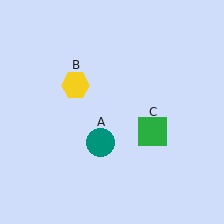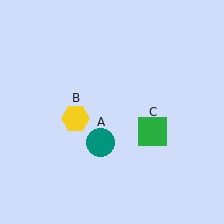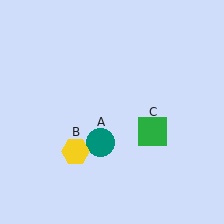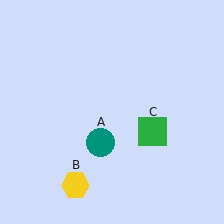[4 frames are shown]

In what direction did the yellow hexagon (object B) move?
The yellow hexagon (object B) moved down.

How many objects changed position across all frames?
1 object changed position: yellow hexagon (object B).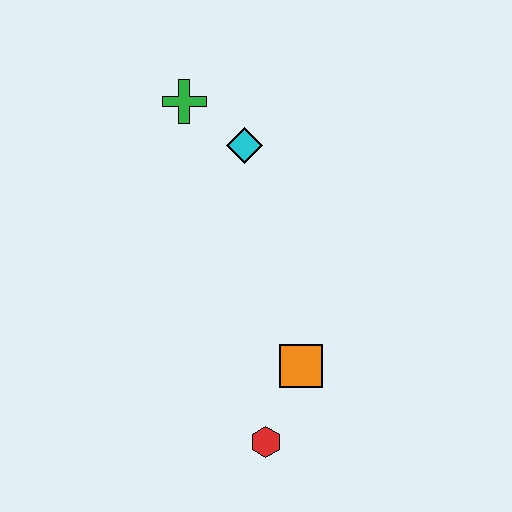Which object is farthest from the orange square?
The green cross is farthest from the orange square.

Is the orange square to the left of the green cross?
No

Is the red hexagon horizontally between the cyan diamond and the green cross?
No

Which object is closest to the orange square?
The red hexagon is closest to the orange square.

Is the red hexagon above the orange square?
No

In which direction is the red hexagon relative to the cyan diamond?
The red hexagon is below the cyan diamond.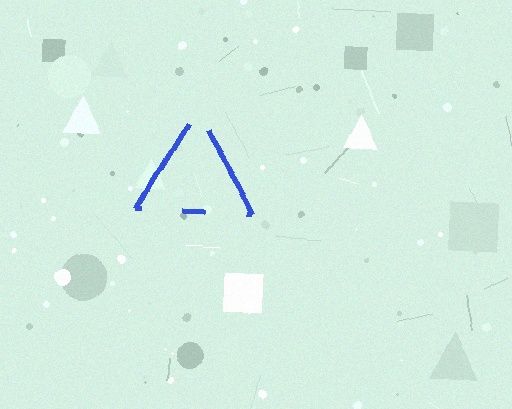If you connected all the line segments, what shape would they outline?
They would outline a triangle.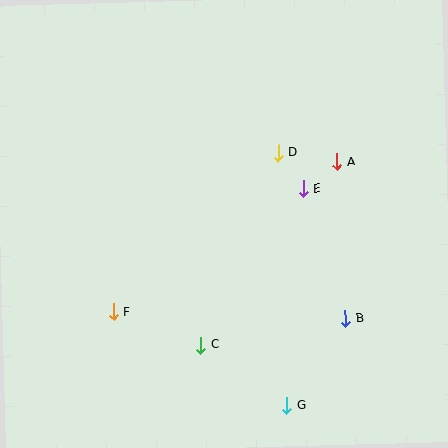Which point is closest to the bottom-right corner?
Point B is closest to the bottom-right corner.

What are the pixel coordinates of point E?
Point E is at (303, 189).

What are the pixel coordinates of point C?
Point C is at (201, 345).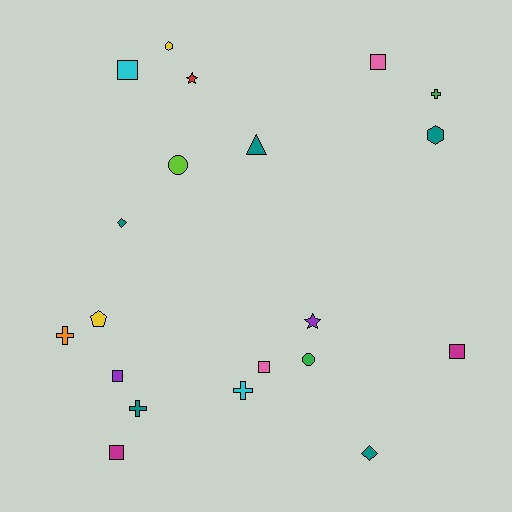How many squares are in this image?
There are 6 squares.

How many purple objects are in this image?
There are 2 purple objects.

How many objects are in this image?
There are 20 objects.